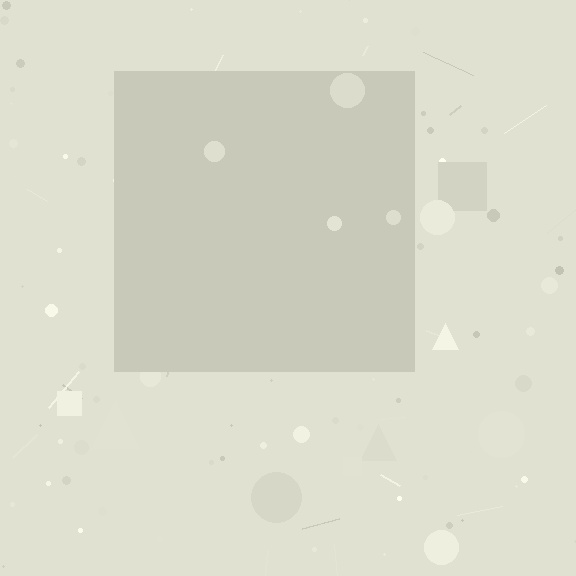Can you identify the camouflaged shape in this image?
The camouflaged shape is a square.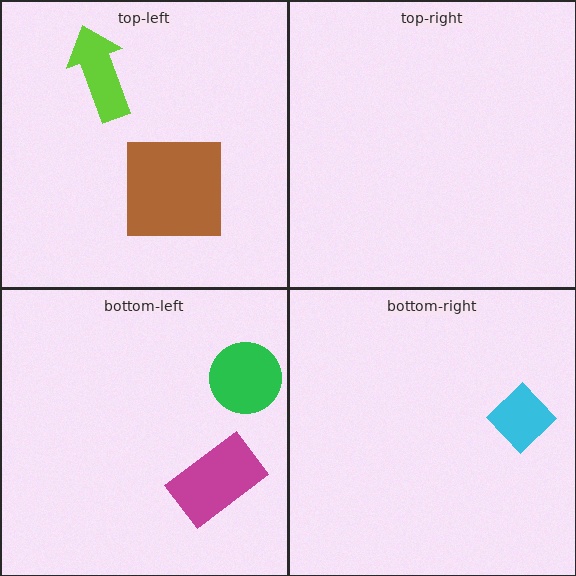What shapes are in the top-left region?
The brown square, the lime arrow.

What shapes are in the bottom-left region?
The magenta rectangle, the green circle.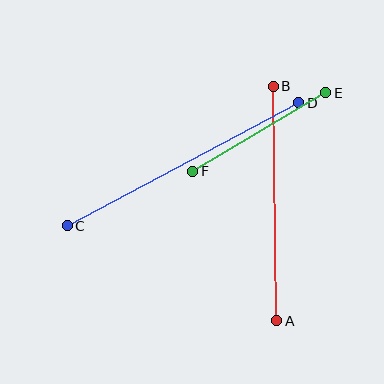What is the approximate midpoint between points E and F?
The midpoint is at approximately (259, 132) pixels.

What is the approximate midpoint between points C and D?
The midpoint is at approximately (183, 164) pixels.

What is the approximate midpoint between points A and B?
The midpoint is at approximately (275, 203) pixels.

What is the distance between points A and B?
The distance is approximately 235 pixels.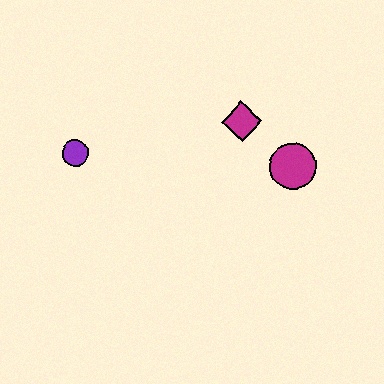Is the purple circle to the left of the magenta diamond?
Yes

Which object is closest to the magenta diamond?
The magenta circle is closest to the magenta diamond.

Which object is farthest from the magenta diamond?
The purple circle is farthest from the magenta diamond.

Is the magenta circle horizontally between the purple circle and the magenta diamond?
No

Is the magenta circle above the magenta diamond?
No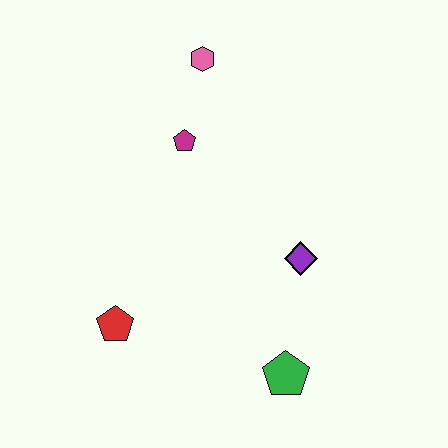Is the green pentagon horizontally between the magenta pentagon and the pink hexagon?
No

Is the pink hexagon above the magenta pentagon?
Yes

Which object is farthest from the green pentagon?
The pink hexagon is farthest from the green pentagon.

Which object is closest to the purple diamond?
The green pentagon is closest to the purple diamond.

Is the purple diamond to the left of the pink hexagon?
No